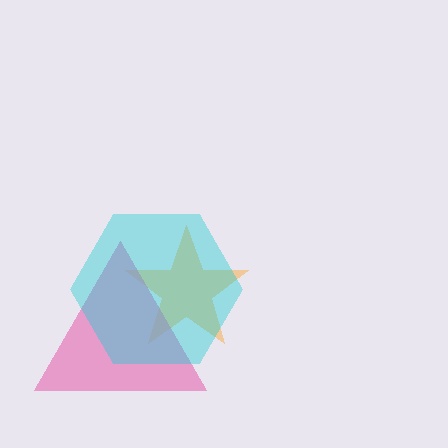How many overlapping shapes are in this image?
There are 3 overlapping shapes in the image.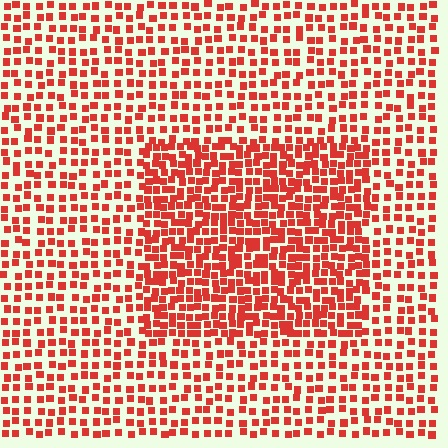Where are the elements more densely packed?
The elements are more densely packed inside the rectangle boundary.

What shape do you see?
I see a rectangle.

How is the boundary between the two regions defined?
The boundary is defined by a change in element density (approximately 1.8x ratio). All elements are the same color, size, and shape.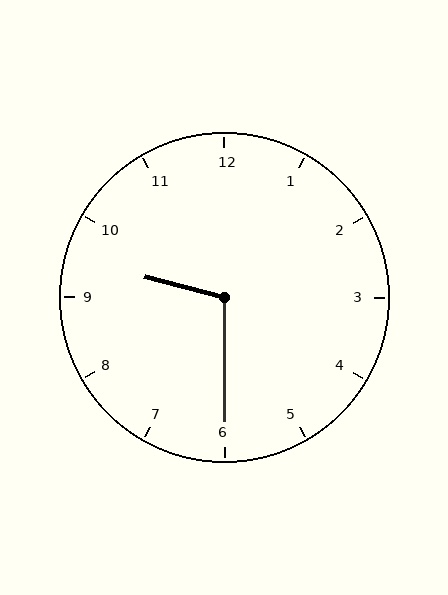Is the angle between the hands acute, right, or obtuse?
It is obtuse.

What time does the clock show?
9:30.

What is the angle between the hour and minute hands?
Approximately 105 degrees.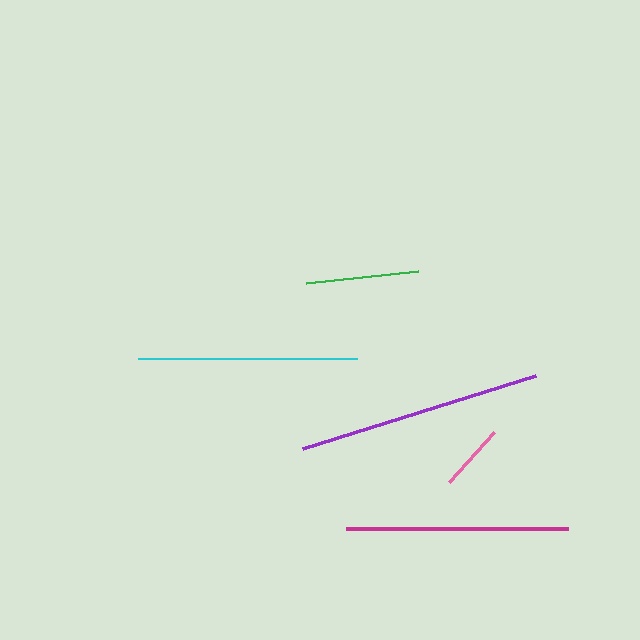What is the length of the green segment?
The green segment is approximately 113 pixels long.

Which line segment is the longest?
The purple line is the longest at approximately 245 pixels.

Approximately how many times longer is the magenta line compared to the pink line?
The magenta line is approximately 3.3 times the length of the pink line.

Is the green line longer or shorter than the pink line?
The green line is longer than the pink line.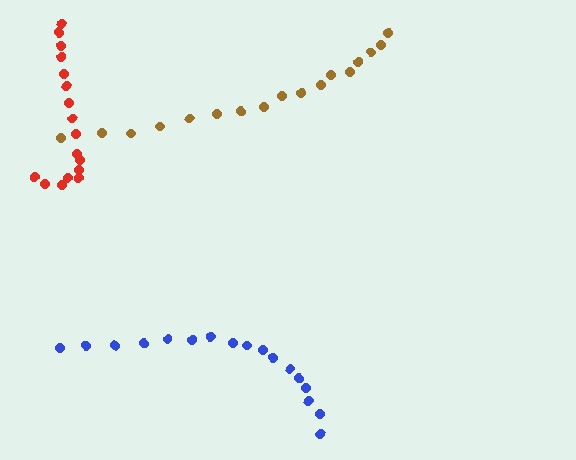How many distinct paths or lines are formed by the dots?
There are 3 distinct paths.